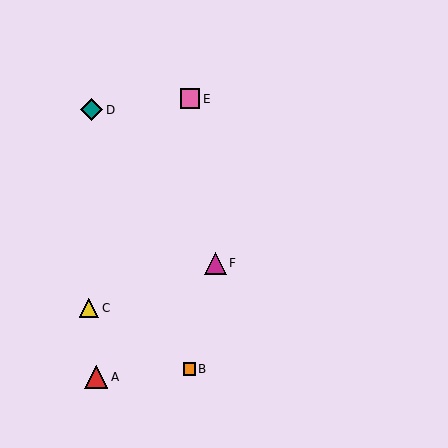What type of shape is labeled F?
Shape F is a magenta triangle.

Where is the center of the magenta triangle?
The center of the magenta triangle is at (215, 263).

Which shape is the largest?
The red triangle (labeled A) is the largest.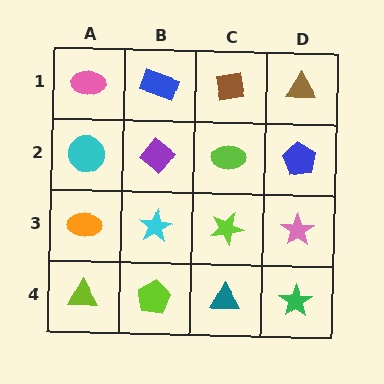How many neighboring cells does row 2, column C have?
4.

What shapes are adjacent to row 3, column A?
A cyan circle (row 2, column A), a lime triangle (row 4, column A), a cyan star (row 3, column B).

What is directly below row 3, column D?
A green star.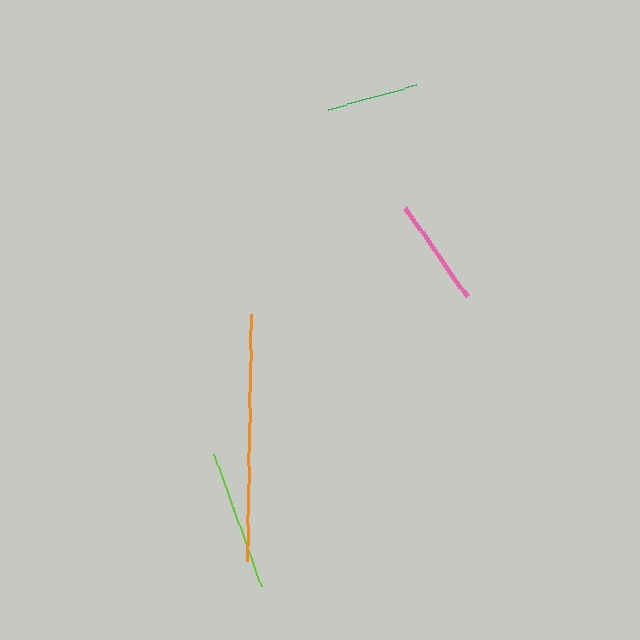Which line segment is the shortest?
The green line is the shortest at approximately 91 pixels.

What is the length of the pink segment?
The pink segment is approximately 108 pixels long.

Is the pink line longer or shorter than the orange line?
The orange line is longer than the pink line.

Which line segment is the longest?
The orange line is the longest at approximately 248 pixels.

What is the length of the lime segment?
The lime segment is approximately 140 pixels long.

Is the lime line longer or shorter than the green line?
The lime line is longer than the green line.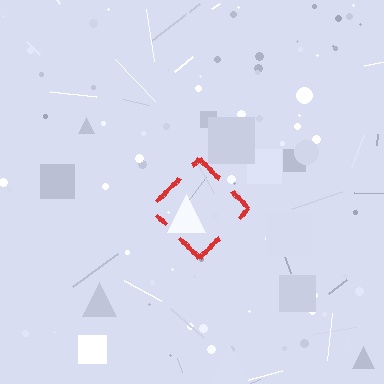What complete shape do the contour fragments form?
The contour fragments form a diamond.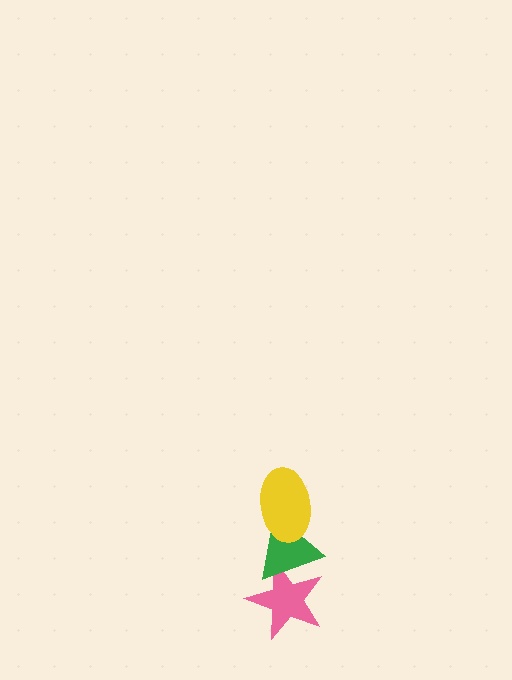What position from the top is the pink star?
The pink star is 3rd from the top.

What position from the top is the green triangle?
The green triangle is 2nd from the top.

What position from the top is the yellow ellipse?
The yellow ellipse is 1st from the top.